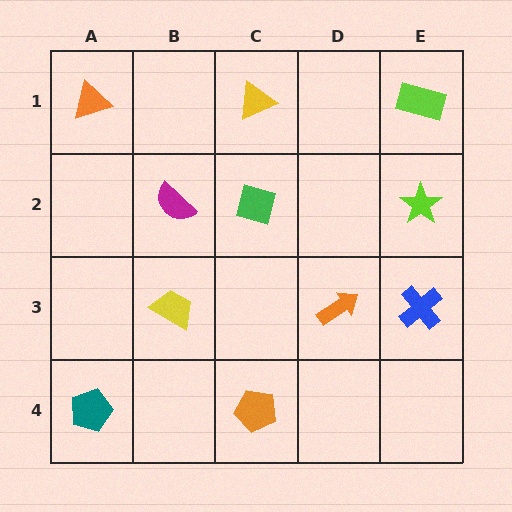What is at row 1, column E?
A lime rectangle.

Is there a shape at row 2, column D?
No, that cell is empty.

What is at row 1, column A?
An orange triangle.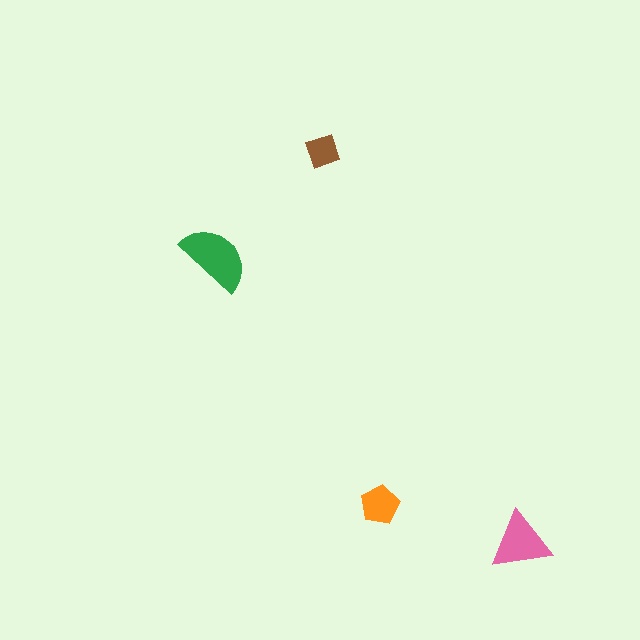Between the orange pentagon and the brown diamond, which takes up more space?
The orange pentagon.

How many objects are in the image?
There are 4 objects in the image.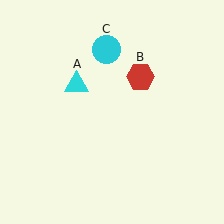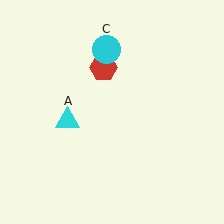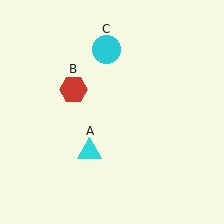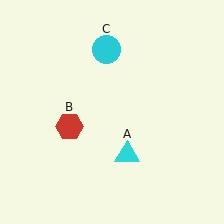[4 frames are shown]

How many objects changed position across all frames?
2 objects changed position: cyan triangle (object A), red hexagon (object B).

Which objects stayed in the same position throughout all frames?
Cyan circle (object C) remained stationary.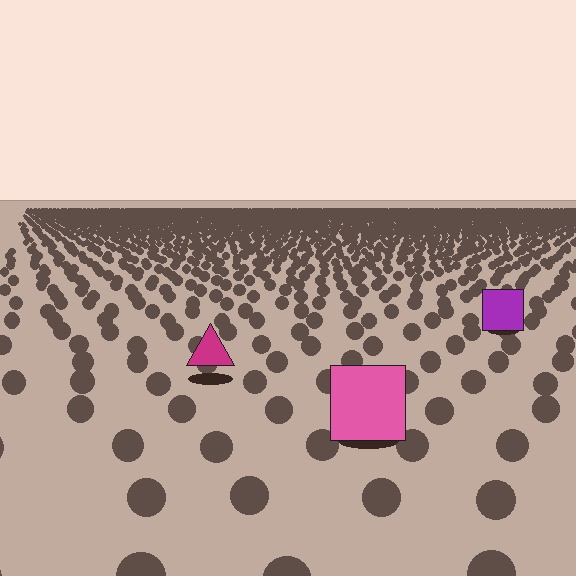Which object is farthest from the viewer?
The purple square is farthest from the viewer. It appears smaller and the ground texture around it is denser.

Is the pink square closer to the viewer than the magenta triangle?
Yes. The pink square is closer — you can tell from the texture gradient: the ground texture is coarser near it.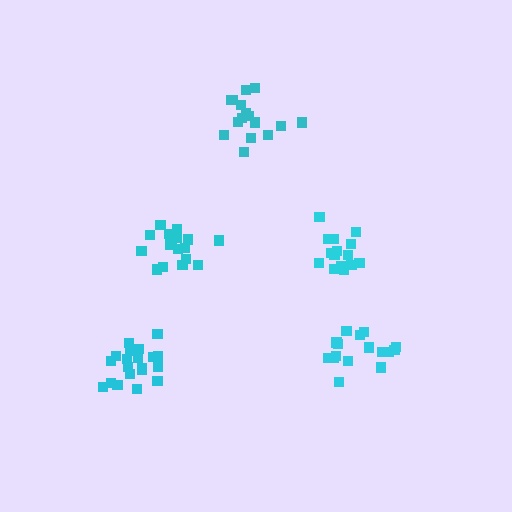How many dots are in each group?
Group 1: 20 dots, Group 2: 16 dots, Group 3: 15 dots, Group 4: 16 dots, Group 5: 17 dots (84 total).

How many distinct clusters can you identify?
There are 5 distinct clusters.